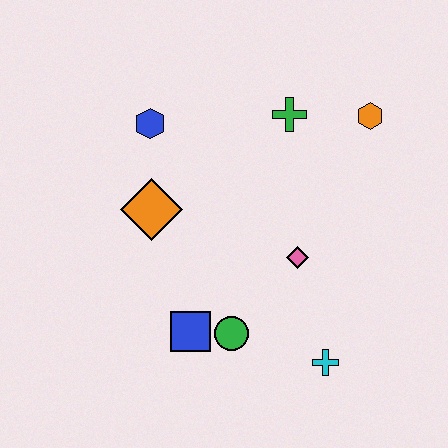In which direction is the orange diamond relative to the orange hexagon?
The orange diamond is to the left of the orange hexagon.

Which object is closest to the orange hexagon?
The green cross is closest to the orange hexagon.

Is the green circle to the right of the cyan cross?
No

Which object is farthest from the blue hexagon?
The cyan cross is farthest from the blue hexagon.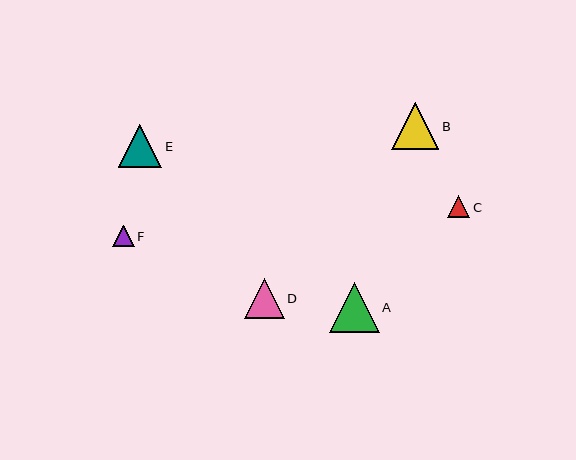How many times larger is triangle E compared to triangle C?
Triangle E is approximately 1.9 times the size of triangle C.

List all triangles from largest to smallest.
From largest to smallest: A, B, E, D, C, F.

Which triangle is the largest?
Triangle A is the largest with a size of approximately 50 pixels.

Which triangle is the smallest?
Triangle F is the smallest with a size of approximately 21 pixels.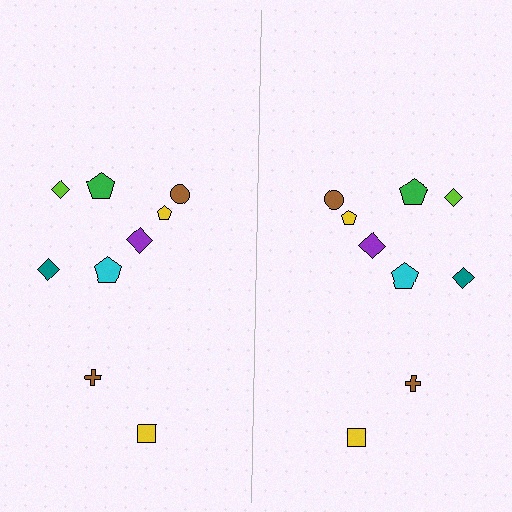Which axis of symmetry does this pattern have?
The pattern has a vertical axis of symmetry running through the center of the image.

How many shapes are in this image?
There are 18 shapes in this image.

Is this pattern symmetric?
Yes, this pattern has bilateral (reflection) symmetry.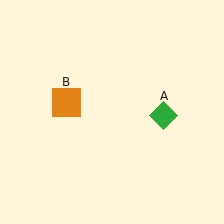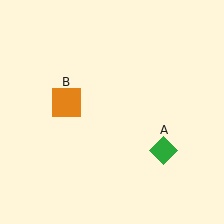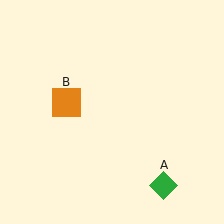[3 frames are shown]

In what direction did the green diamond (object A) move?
The green diamond (object A) moved down.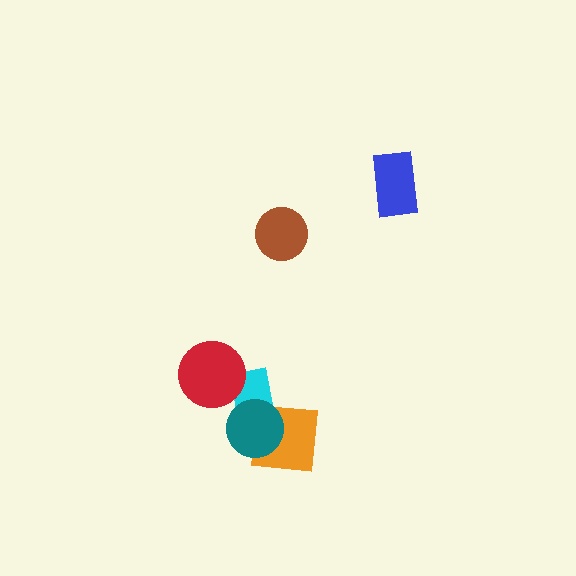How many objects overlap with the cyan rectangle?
3 objects overlap with the cyan rectangle.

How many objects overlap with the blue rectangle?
0 objects overlap with the blue rectangle.